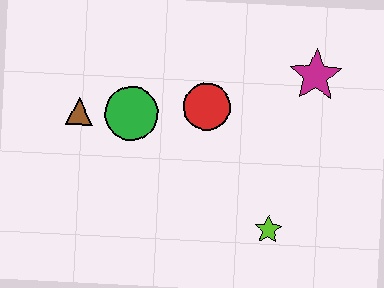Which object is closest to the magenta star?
The red circle is closest to the magenta star.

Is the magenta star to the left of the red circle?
No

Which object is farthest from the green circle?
The magenta star is farthest from the green circle.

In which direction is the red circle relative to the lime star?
The red circle is above the lime star.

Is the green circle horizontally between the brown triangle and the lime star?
Yes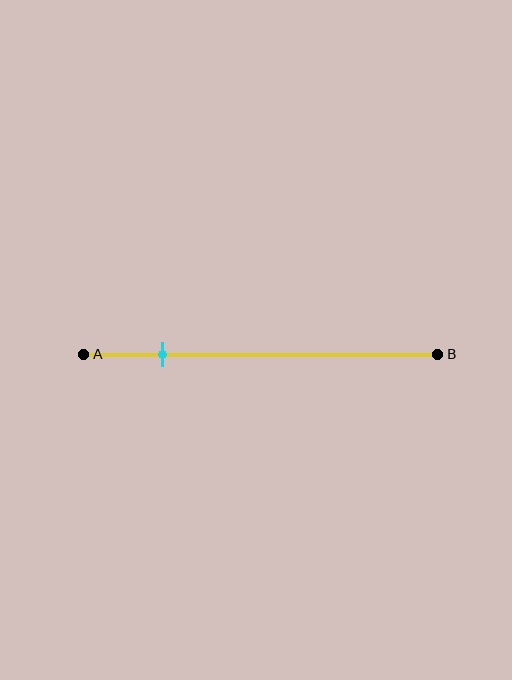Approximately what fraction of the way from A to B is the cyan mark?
The cyan mark is approximately 20% of the way from A to B.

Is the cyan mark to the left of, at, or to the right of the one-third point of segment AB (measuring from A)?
The cyan mark is to the left of the one-third point of segment AB.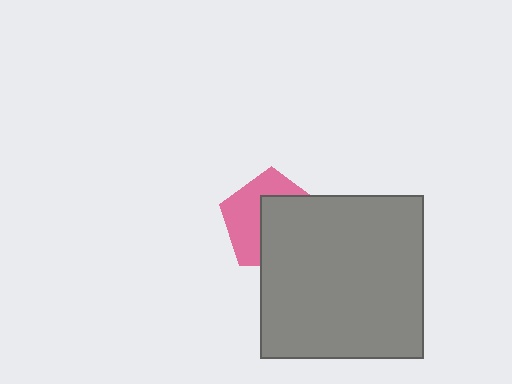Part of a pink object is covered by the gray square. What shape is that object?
It is a pentagon.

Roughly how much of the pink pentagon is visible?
About half of it is visible (roughly 47%).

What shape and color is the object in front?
The object in front is a gray square.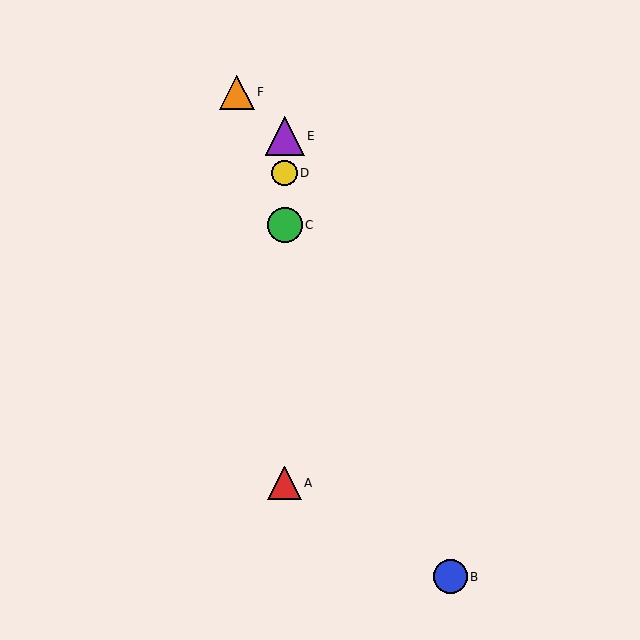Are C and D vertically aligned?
Yes, both are at x≈285.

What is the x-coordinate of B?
Object B is at x≈450.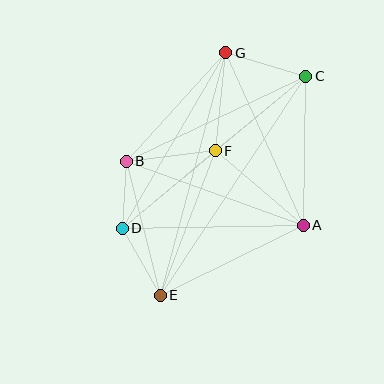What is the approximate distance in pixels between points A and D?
The distance between A and D is approximately 181 pixels.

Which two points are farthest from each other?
Points C and E are farthest from each other.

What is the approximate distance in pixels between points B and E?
The distance between B and E is approximately 138 pixels.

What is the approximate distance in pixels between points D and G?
The distance between D and G is approximately 204 pixels.